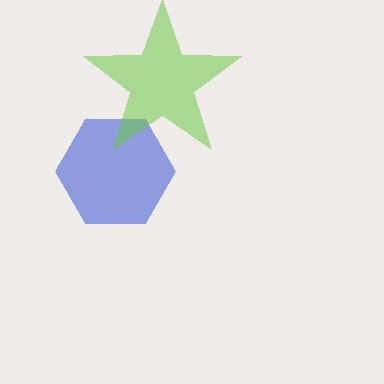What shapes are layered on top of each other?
The layered shapes are: a blue hexagon, a lime star.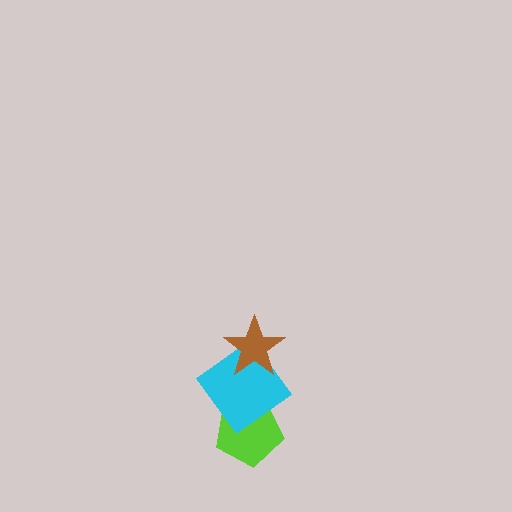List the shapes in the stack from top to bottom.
From top to bottom: the brown star, the cyan diamond, the lime pentagon.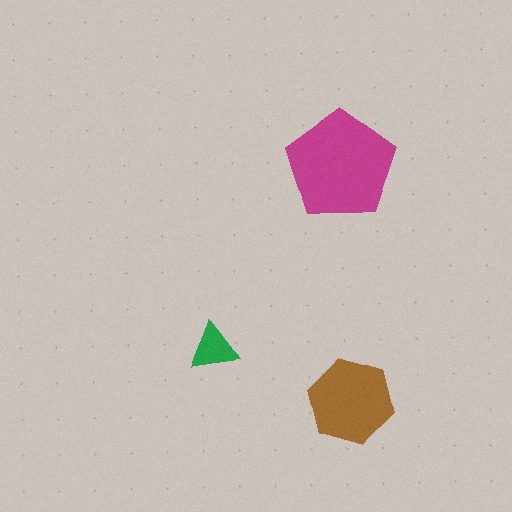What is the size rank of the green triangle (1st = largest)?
3rd.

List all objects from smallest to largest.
The green triangle, the brown hexagon, the magenta pentagon.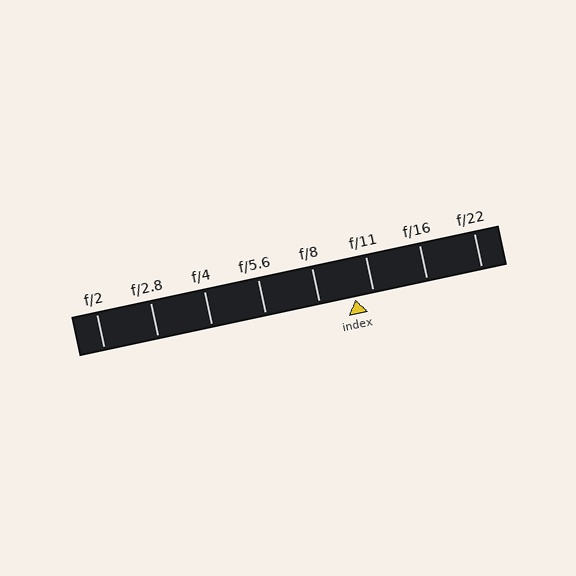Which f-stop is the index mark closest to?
The index mark is closest to f/11.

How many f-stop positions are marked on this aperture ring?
There are 8 f-stop positions marked.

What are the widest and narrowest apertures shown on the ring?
The widest aperture shown is f/2 and the narrowest is f/22.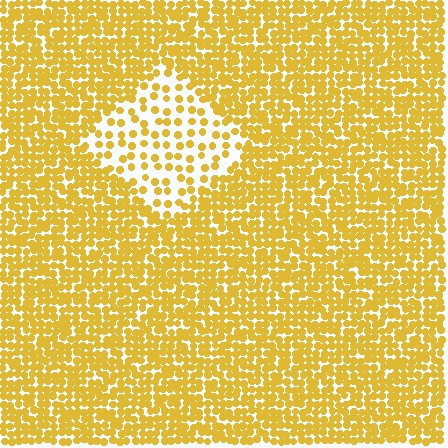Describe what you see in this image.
The image contains small yellow elements arranged at two different densities. A diamond-shaped region is visible where the elements are less densely packed than the surrounding area.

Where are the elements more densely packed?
The elements are more densely packed outside the diamond boundary.